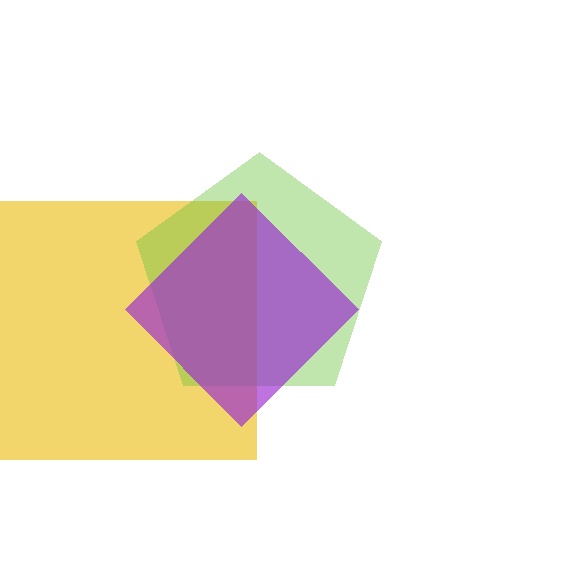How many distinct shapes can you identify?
There are 3 distinct shapes: a yellow square, a lime pentagon, a purple diamond.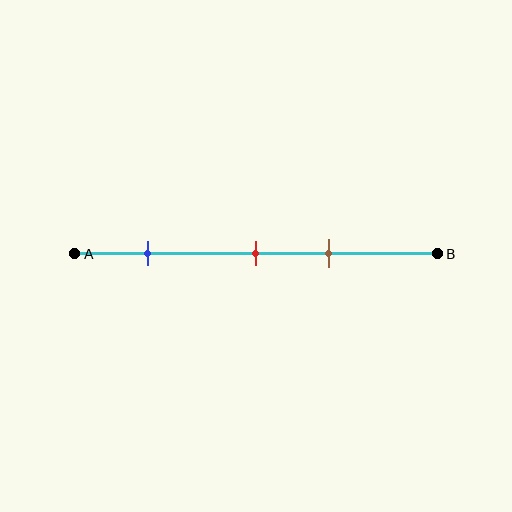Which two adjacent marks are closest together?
The red and brown marks are the closest adjacent pair.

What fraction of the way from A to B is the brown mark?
The brown mark is approximately 70% (0.7) of the way from A to B.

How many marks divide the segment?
There are 3 marks dividing the segment.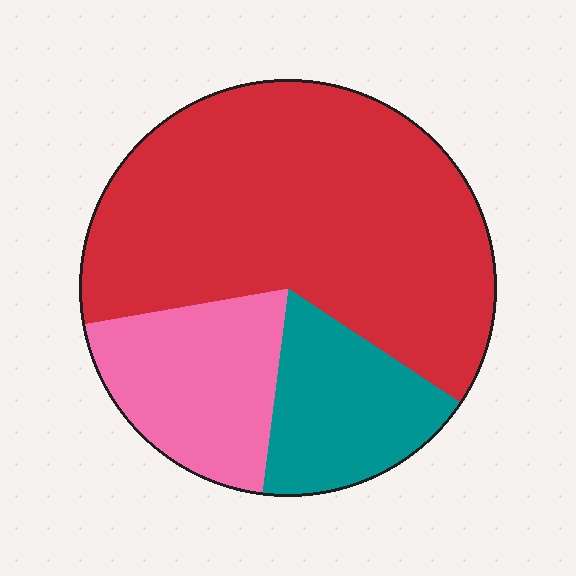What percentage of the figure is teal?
Teal takes up about one sixth (1/6) of the figure.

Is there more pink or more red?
Red.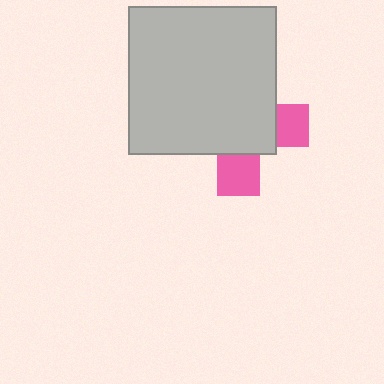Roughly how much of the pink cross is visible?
A small part of it is visible (roughly 30%).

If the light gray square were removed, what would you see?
You would see the complete pink cross.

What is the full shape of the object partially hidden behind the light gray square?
The partially hidden object is a pink cross.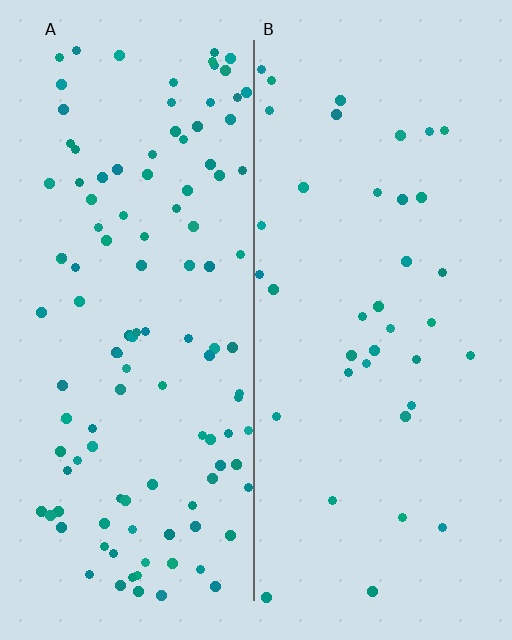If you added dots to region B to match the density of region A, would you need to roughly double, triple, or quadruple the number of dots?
Approximately triple.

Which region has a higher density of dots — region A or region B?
A (the left).